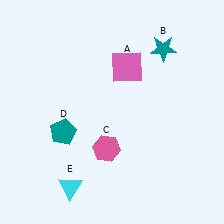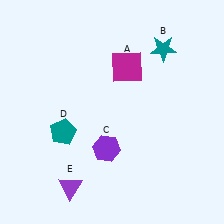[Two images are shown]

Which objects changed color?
A changed from pink to magenta. C changed from pink to purple. E changed from cyan to purple.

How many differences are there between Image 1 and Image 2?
There are 3 differences between the two images.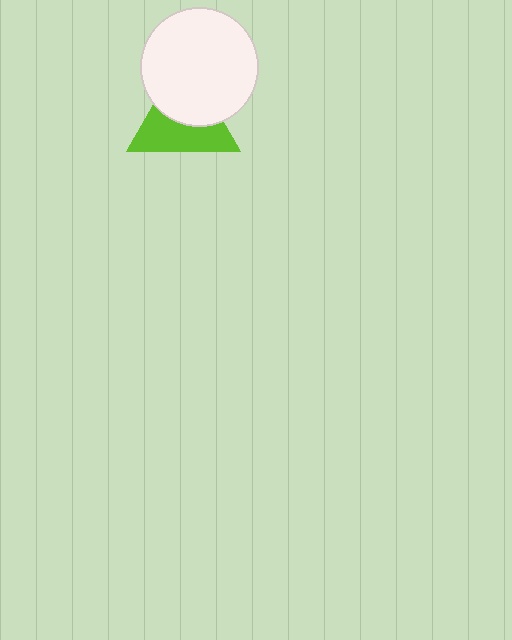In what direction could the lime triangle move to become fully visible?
The lime triangle could move down. That would shift it out from behind the white circle entirely.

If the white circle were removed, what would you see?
You would see the complete lime triangle.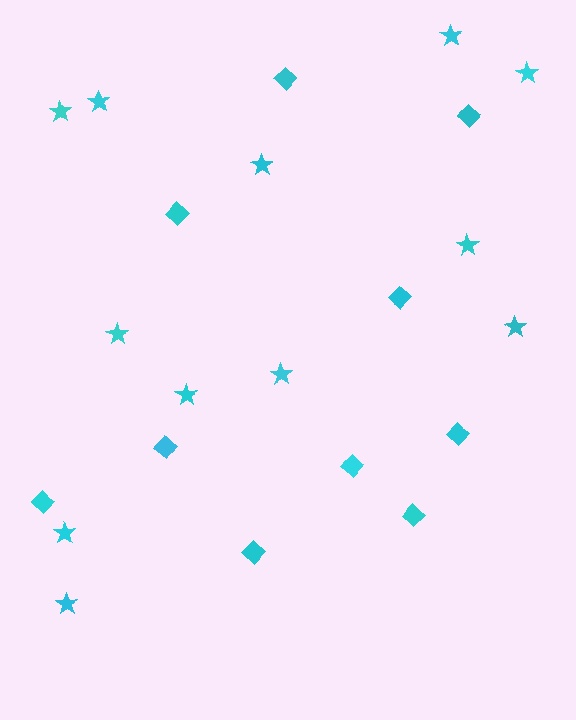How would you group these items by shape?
There are 2 groups: one group of stars (12) and one group of diamonds (10).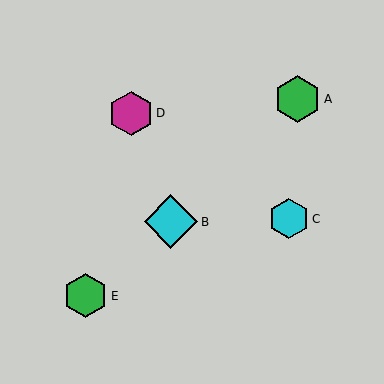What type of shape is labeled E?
Shape E is a green hexagon.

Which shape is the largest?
The cyan diamond (labeled B) is the largest.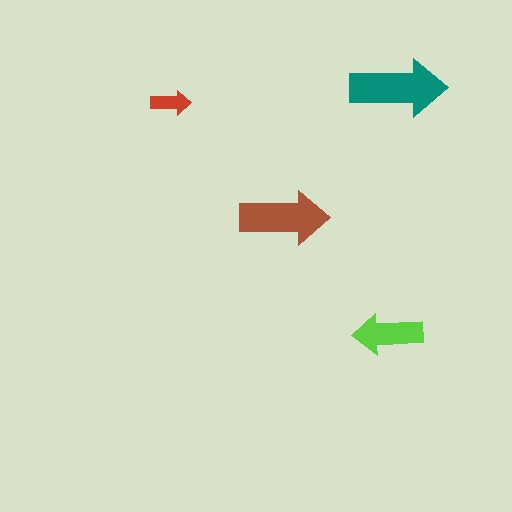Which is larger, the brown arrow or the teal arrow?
The teal one.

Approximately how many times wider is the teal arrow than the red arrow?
About 2.5 times wider.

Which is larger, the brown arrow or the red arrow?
The brown one.